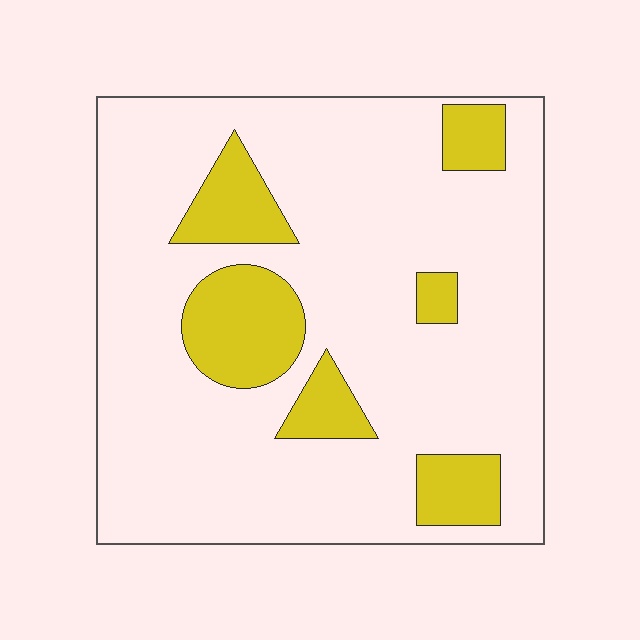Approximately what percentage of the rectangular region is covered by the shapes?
Approximately 20%.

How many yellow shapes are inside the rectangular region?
6.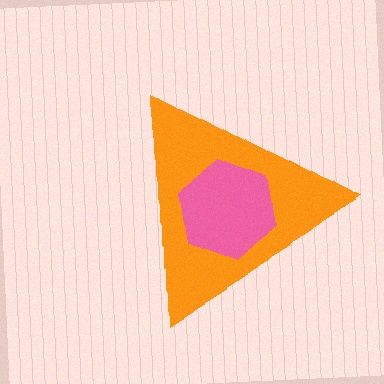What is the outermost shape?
The orange triangle.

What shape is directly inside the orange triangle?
The pink hexagon.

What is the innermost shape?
The pink hexagon.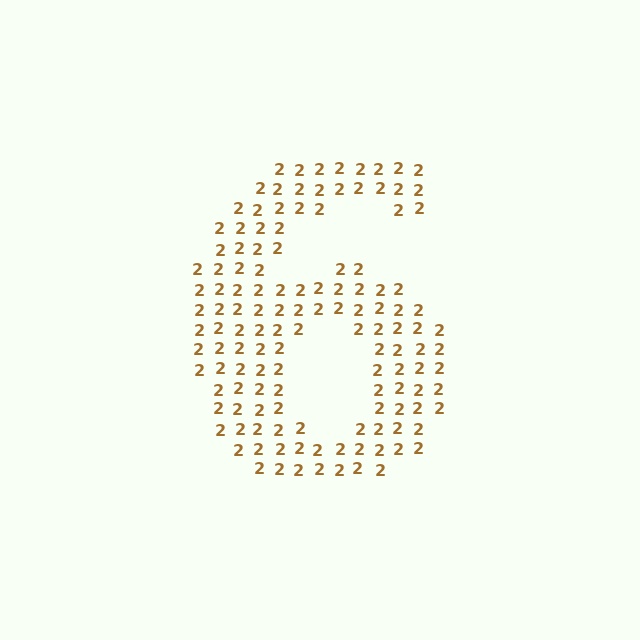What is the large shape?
The large shape is the digit 6.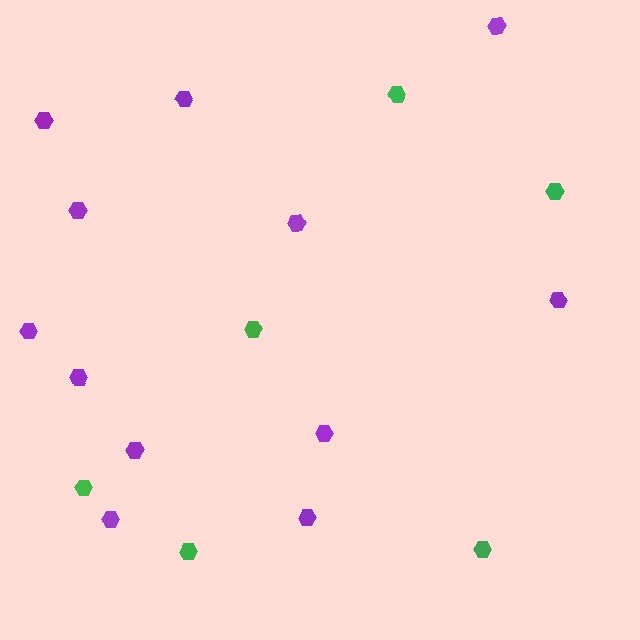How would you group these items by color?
There are 2 groups: one group of green hexagons (6) and one group of purple hexagons (12).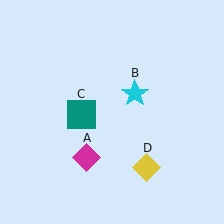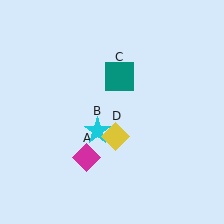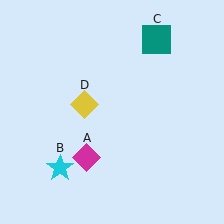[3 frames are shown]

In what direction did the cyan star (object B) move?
The cyan star (object B) moved down and to the left.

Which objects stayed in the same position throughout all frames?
Magenta diamond (object A) remained stationary.